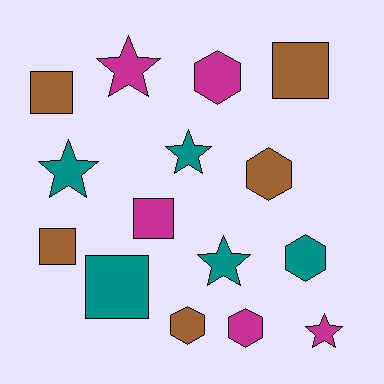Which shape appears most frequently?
Square, with 5 objects.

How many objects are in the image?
There are 15 objects.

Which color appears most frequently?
Brown, with 5 objects.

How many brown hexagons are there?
There are 2 brown hexagons.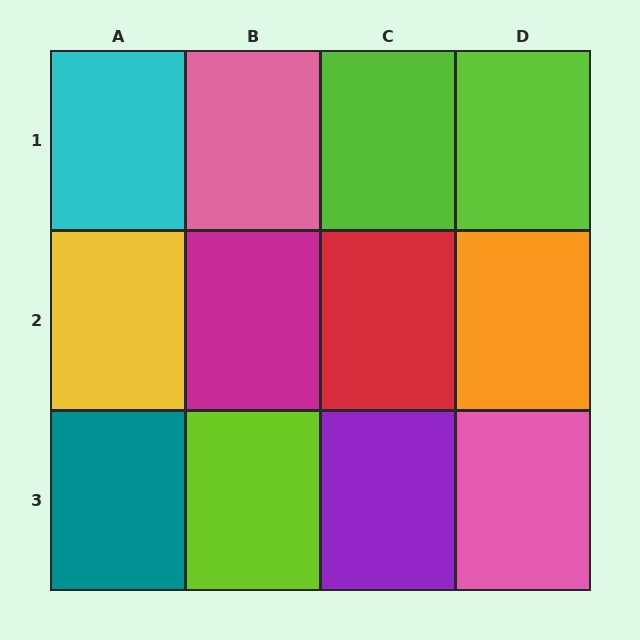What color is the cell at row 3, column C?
Purple.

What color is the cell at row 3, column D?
Pink.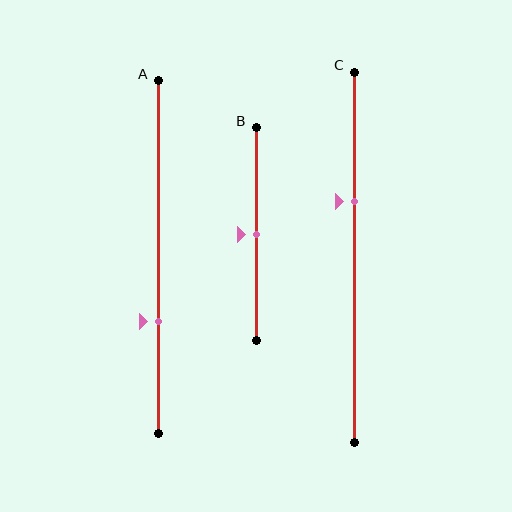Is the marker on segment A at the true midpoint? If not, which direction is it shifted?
No, the marker on segment A is shifted downward by about 18% of the segment length.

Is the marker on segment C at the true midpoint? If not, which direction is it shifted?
No, the marker on segment C is shifted upward by about 15% of the segment length.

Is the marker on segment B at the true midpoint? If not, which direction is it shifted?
Yes, the marker on segment B is at the true midpoint.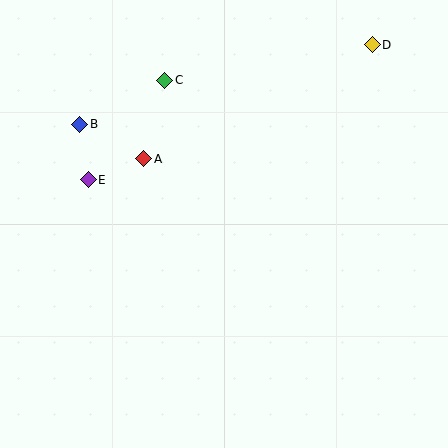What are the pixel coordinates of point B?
Point B is at (80, 124).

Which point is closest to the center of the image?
Point A at (144, 159) is closest to the center.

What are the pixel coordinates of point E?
Point E is at (88, 180).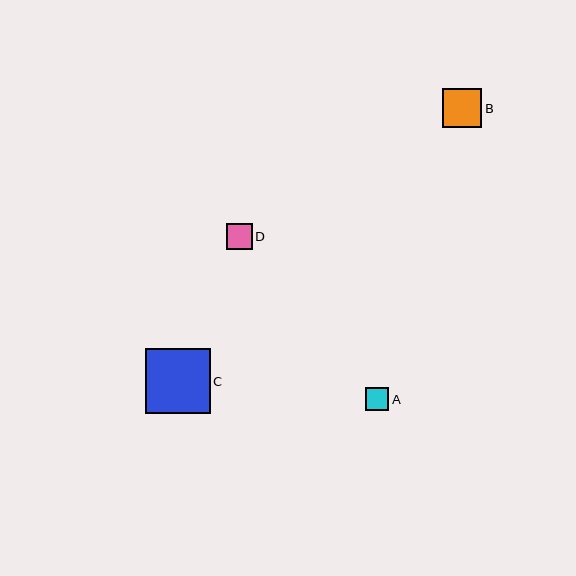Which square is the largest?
Square C is the largest with a size of approximately 65 pixels.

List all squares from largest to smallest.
From largest to smallest: C, B, D, A.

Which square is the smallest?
Square A is the smallest with a size of approximately 23 pixels.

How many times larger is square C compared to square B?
Square C is approximately 1.7 times the size of square B.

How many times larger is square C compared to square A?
Square C is approximately 2.9 times the size of square A.